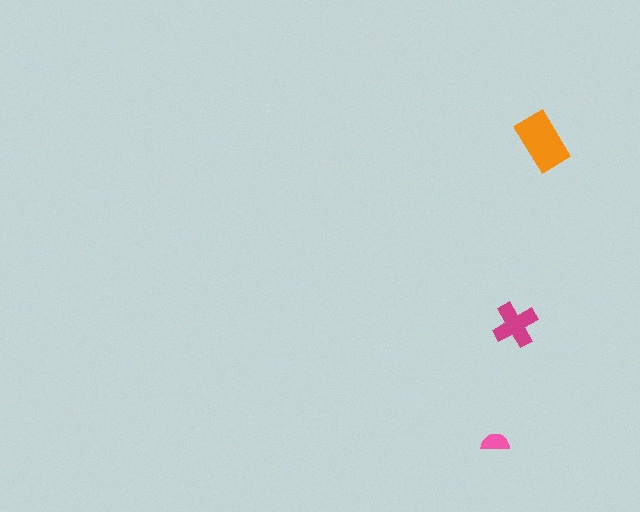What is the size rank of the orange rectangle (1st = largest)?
1st.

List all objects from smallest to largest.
The pink semicircle, the magenta cross, the orange rectangle.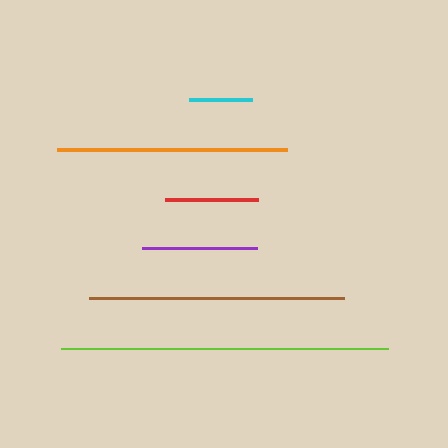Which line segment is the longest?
The lime line is the longest at approximately 327 pixels.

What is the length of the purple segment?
The purple segment is approximately 115 pixels long.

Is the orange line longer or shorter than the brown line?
The brown line is longer than the orange line.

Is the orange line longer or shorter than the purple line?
The orange line is longer than the purple line.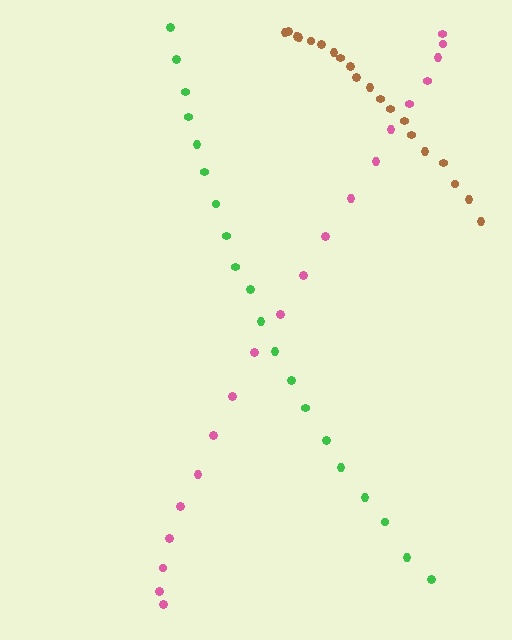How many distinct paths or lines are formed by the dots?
There are 3 distinct paths.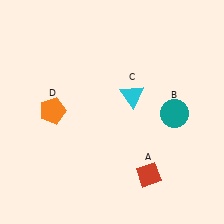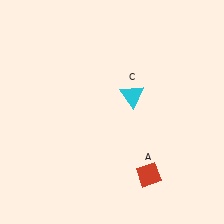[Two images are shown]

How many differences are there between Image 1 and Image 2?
There are 2 differences between the two images.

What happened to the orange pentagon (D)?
The orange pentagon (D) was removed in Image 2. It was in the top-left area of Image 1.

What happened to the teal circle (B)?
The teal circle (B) was removed in Image 2. It was in the bottom-right area of Image 1.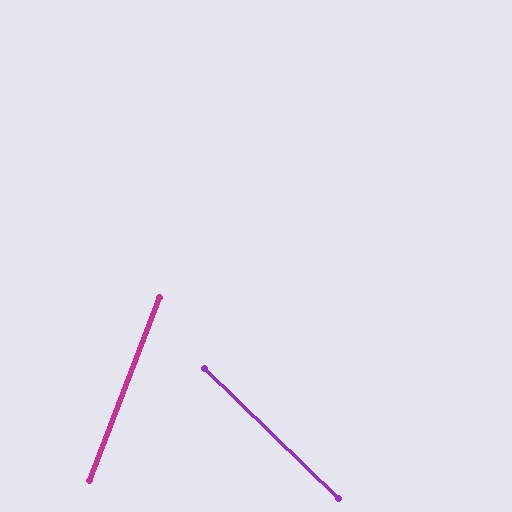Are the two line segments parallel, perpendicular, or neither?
Neither parallel nor perpendicular — they differ by about 67°.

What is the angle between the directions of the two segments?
Approximately 67 degrees.